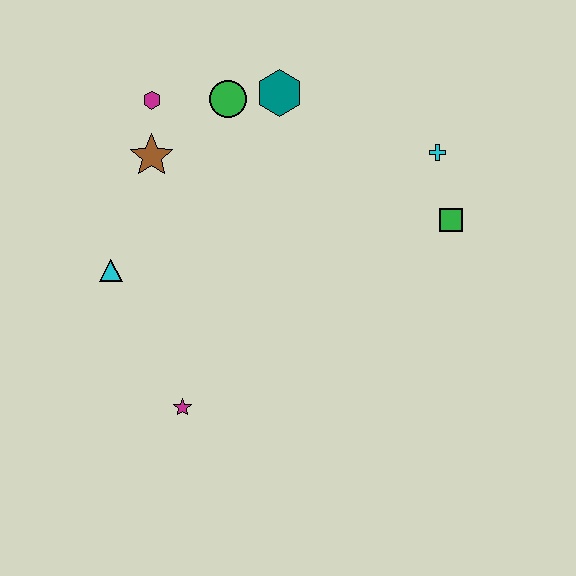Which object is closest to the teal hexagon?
The green circle is closest to the teal hexagon.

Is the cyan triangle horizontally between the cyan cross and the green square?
No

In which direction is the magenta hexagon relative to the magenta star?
The magenta hexagon is above the magenta star.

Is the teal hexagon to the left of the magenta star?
No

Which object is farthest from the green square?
The cyan triangle is farthest from the green square.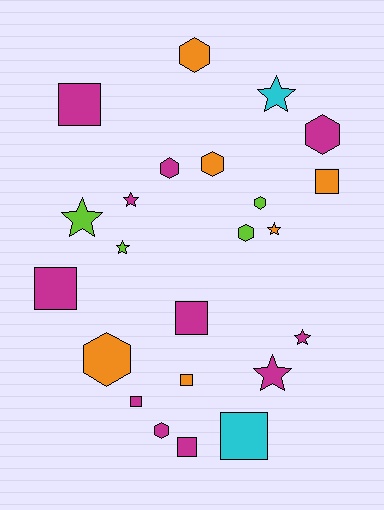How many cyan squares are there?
There is 1 cyan square.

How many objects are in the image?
There are 23 objects.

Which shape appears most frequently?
Square, with 8 objects.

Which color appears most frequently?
Magenta, with 11 objects.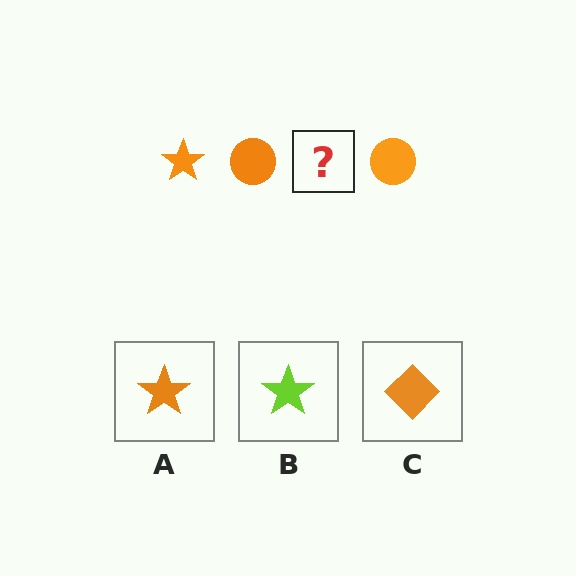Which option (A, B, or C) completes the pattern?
A.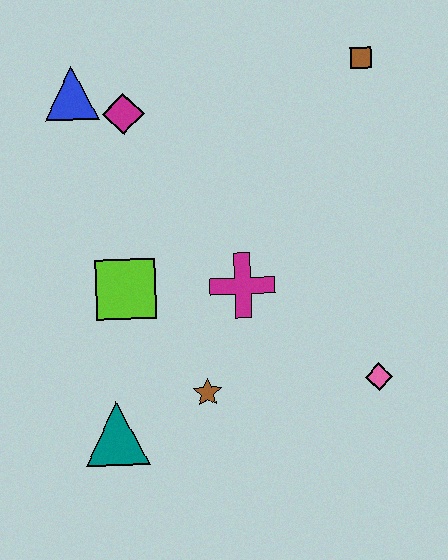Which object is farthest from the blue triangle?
The pink diamond is farthest from the blue triangle.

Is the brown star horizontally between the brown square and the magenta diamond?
Yes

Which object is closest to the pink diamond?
The magenta cross is closest to the pink diamond.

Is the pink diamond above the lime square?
No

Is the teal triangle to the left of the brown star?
Yes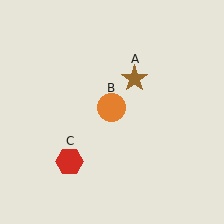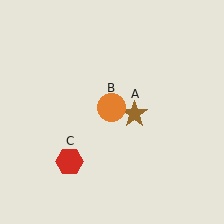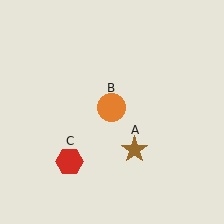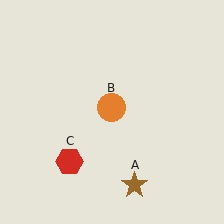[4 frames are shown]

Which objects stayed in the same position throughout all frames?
Orange circle (object B) and red hexagon (object C) remained stationary.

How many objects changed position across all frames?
1 object changed position: brown star (object A).